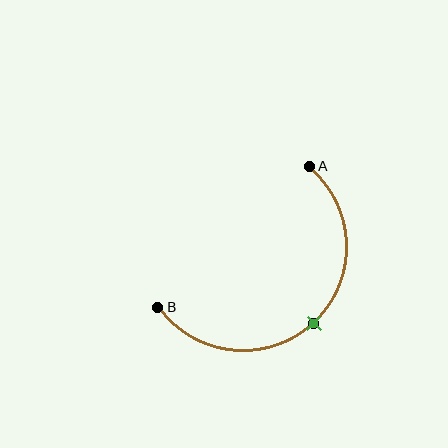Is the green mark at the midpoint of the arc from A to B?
Yes. The green mark lies on the arc at equal arc-length from both A and B — it is the arc midpoint.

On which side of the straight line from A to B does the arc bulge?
The arc bulges below and to the right of the straight line connecting A and B.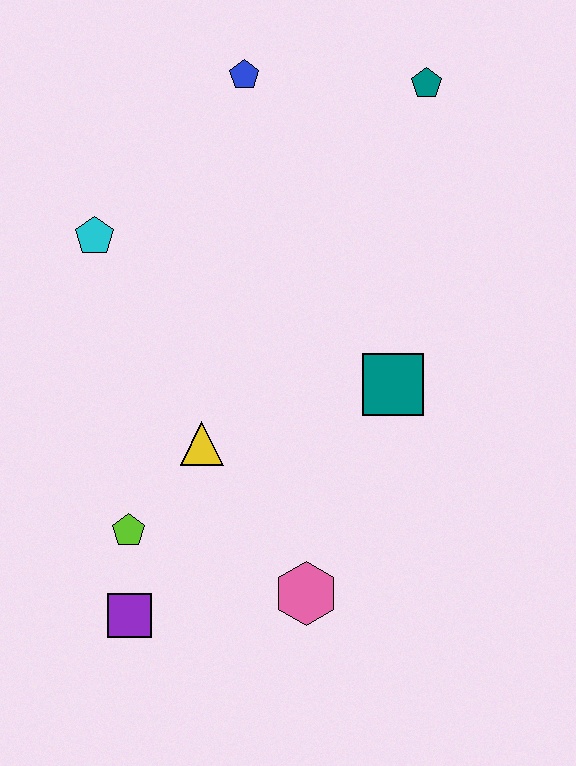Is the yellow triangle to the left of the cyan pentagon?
No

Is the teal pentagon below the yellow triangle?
No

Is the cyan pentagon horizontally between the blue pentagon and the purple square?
No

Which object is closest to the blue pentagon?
The teal pentagon is closest to the blue pentagon.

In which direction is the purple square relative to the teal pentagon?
The purple square is below the teal pentagon.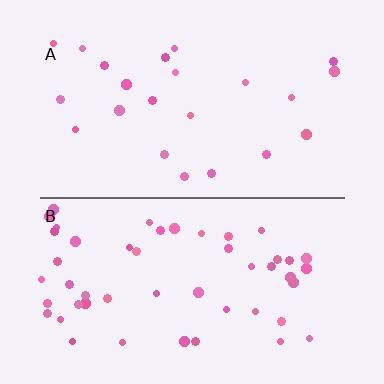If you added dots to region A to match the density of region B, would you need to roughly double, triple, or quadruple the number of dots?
Approximately double.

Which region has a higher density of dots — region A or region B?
B (the bottom).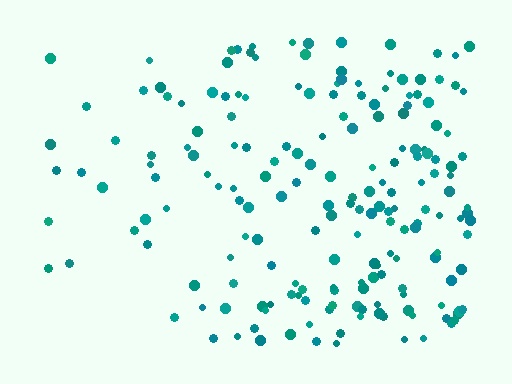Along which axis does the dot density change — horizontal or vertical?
Horizontal.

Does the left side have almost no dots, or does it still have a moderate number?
Still a moderate number, just noticeably fewer than the right.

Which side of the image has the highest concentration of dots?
The right.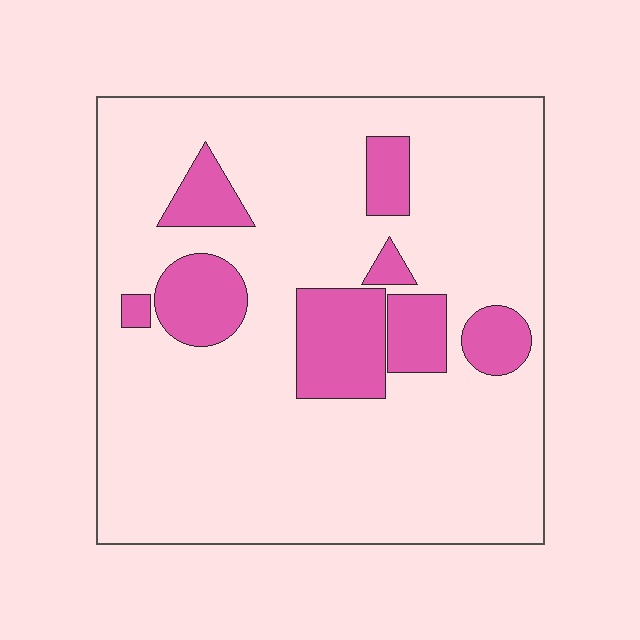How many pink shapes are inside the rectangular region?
8.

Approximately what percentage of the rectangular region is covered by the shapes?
Approximately 20%.